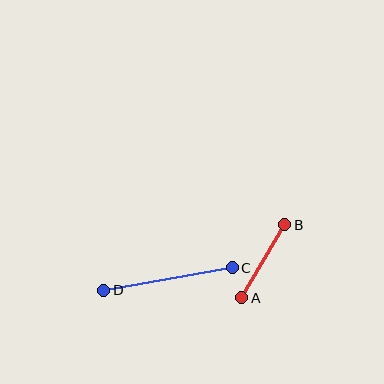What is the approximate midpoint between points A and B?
The midpoint is at approximately (263, 261) pixels.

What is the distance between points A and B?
The distance is approximately 84 pixels.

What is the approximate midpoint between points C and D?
The midpoint is at approximately (168, 279) pixels.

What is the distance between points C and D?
The distance is approximately 131 pixels.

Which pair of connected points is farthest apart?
Points C and D are farthest apart.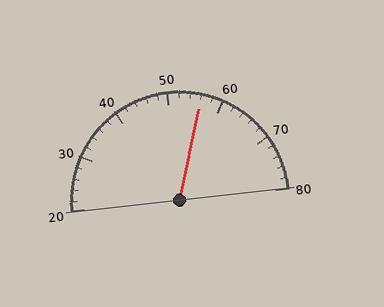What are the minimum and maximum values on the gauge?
The gauge ranges from 20 to 80.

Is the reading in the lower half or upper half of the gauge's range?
The reading is in the upper half of the range (20 to 80).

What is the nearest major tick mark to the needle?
The nearest major tick mark is 60.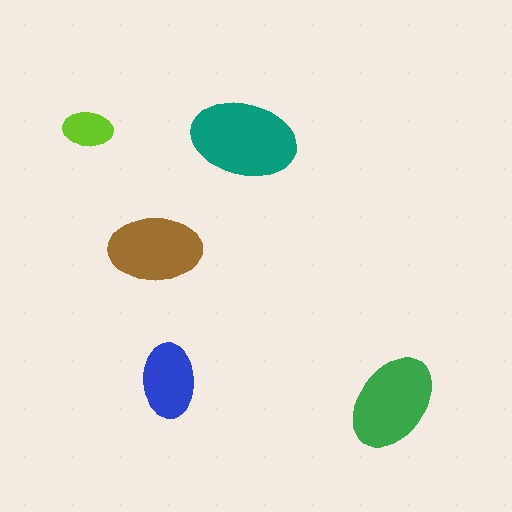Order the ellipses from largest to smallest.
the teal one, the green one, the brown one, the blue one, the lime one.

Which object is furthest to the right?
The green ellipse is rightmost.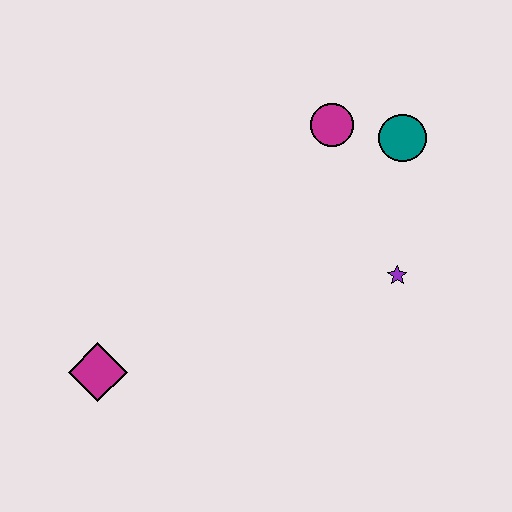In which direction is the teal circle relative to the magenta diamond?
The teal circle is to the right of the magenta diamond.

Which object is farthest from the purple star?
The magenta diamond is farthest from the purple star.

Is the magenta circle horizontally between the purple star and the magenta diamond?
Yes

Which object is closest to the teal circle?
The magenta circle is closest to the teal circle.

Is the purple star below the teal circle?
Yes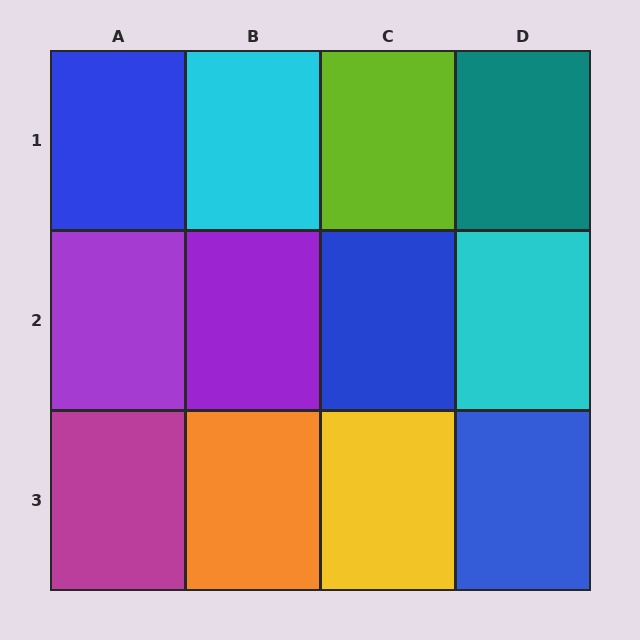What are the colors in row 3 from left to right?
Magenta, orange, yellow, blue.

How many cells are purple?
2 cells are purple.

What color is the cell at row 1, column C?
Lime.